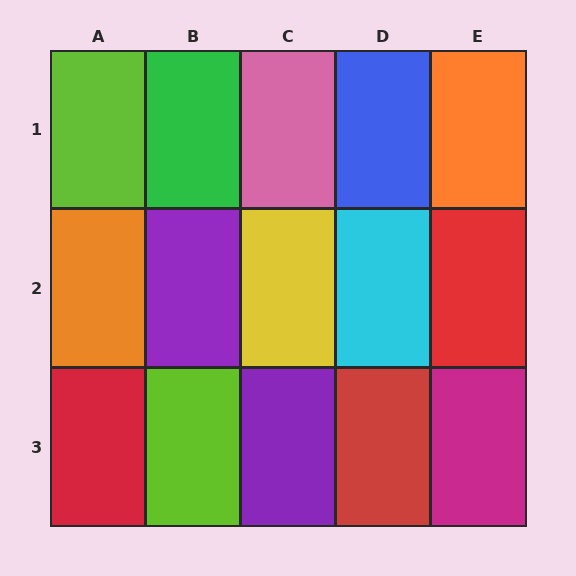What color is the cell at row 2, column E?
Red.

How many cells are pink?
1 cell is pink.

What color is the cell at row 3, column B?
Lime.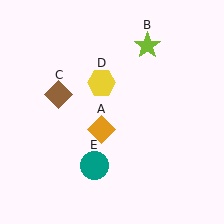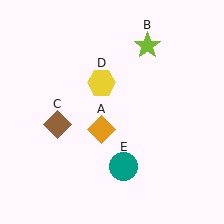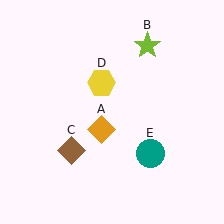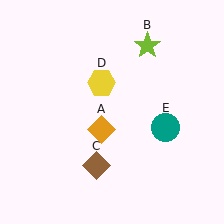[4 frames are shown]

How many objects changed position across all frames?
2 objects changed position: brown diamond (object C), teal circle (object E).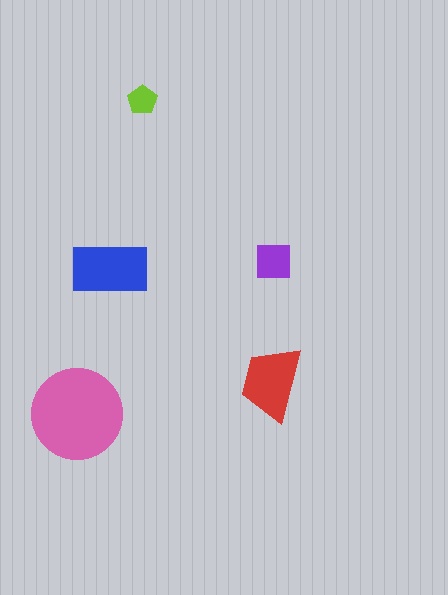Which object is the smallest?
The lime pentagon.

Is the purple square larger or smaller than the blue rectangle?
Smaller.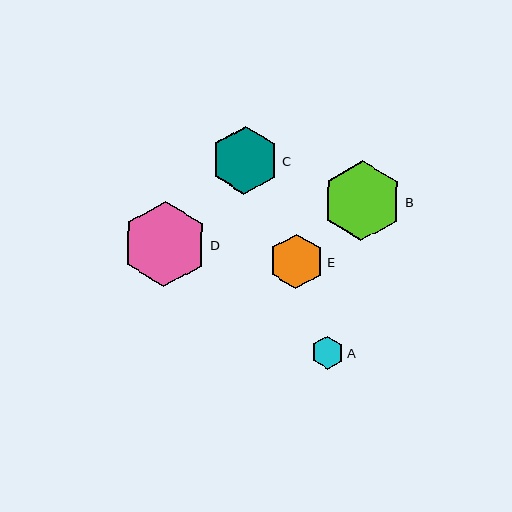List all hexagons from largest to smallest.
From largest to smallest: D, B, C, E, A.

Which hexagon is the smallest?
Hexagon A is the smallest with a size of approximately 33 pixels.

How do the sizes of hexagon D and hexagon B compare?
Hexagon D and hexagon B are approximately the same size.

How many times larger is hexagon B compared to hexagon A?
Hexagon B is approximately 2.5 times the size of hexagon A.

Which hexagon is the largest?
Hexagon D is the largest with a size of approximately 85 pixels.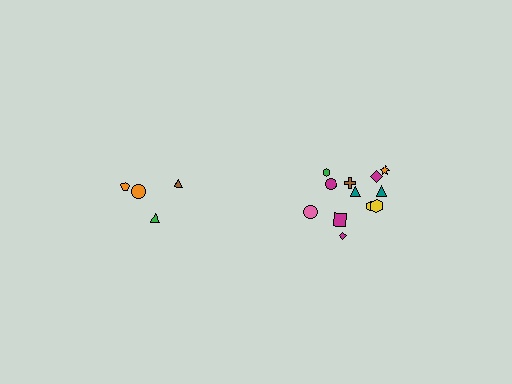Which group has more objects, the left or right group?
The right group.